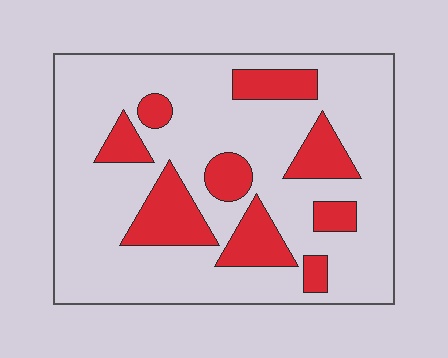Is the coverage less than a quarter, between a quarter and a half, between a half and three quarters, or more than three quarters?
Less than a quarter.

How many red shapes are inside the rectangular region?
9.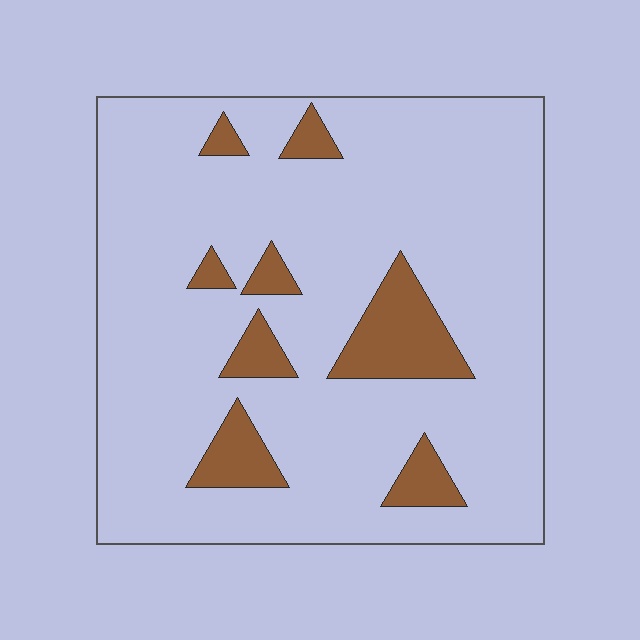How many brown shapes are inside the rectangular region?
8.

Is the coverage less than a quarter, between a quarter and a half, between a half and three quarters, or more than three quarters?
Less than a quarter.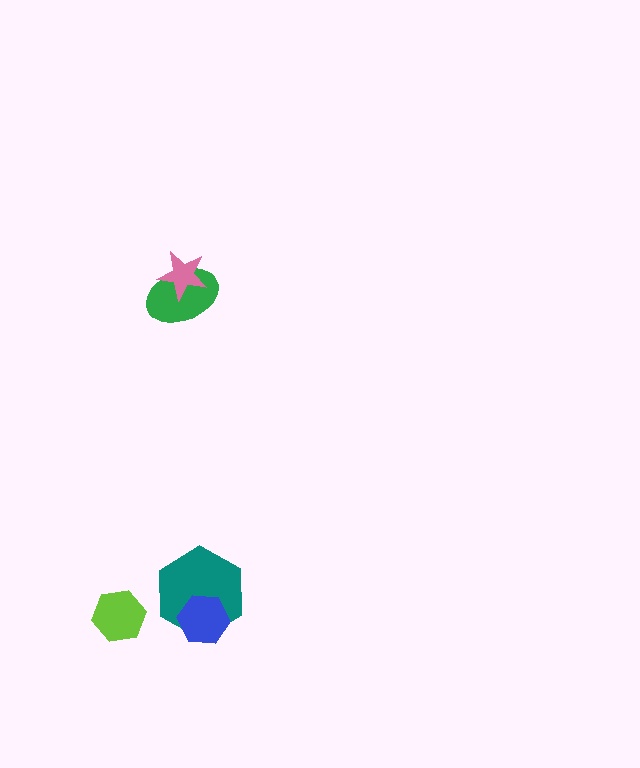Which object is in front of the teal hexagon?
The blue hexagon is in front of the teal hexagon.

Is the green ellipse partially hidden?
Yes, it is partially covered by another shape.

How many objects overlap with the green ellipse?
1 object overlaps with the green ellipse.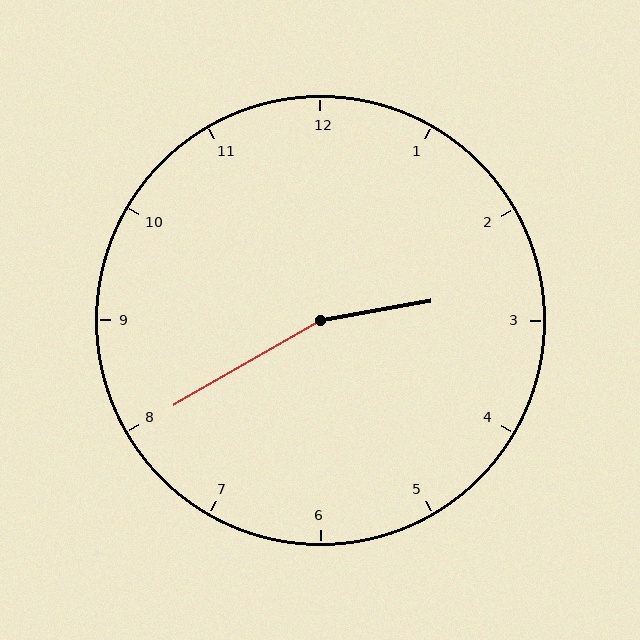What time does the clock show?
2:40.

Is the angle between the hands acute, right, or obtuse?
It is obtuse.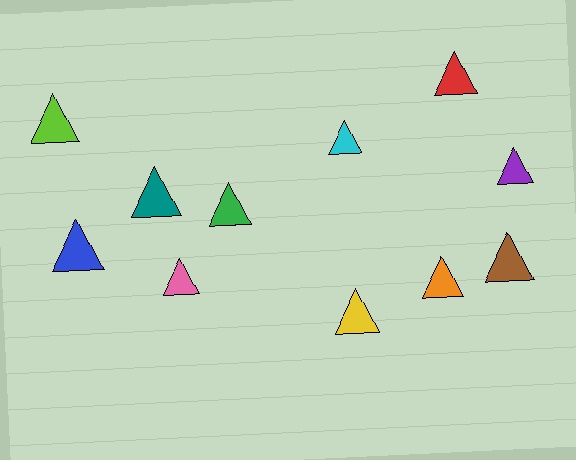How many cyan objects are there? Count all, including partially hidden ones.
There is 1 cyan object.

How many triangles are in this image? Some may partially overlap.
There are 11 triangles.